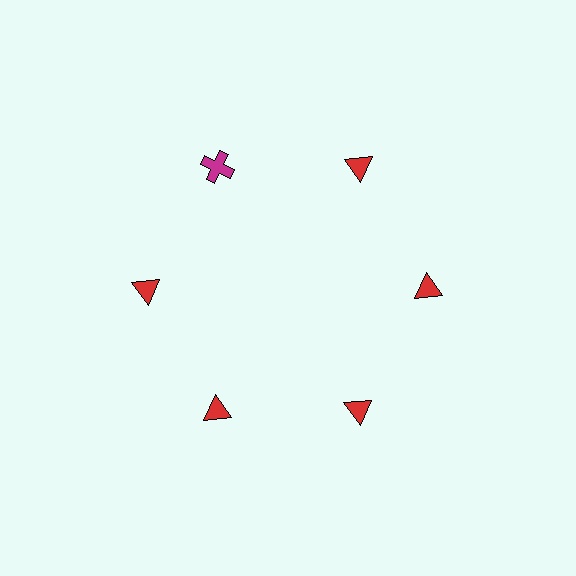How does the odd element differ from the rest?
It differs in both color (magenta instead of red) and shape (cross instead of triangle).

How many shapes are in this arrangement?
There are 6 shapes arranged in a ring pattern.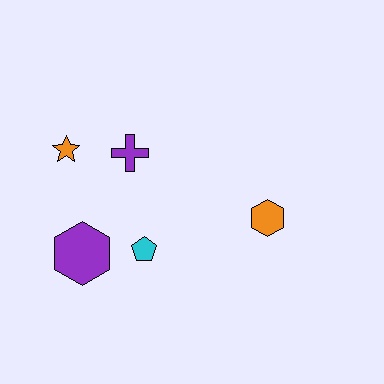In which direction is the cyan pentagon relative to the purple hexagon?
The cyan pentagon is to the right of the purple hexagon.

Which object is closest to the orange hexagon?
The cyan pentagon is closest to the orange hexagon.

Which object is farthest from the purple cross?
The orange hexagon is farthest from the purple cross.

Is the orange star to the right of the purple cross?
No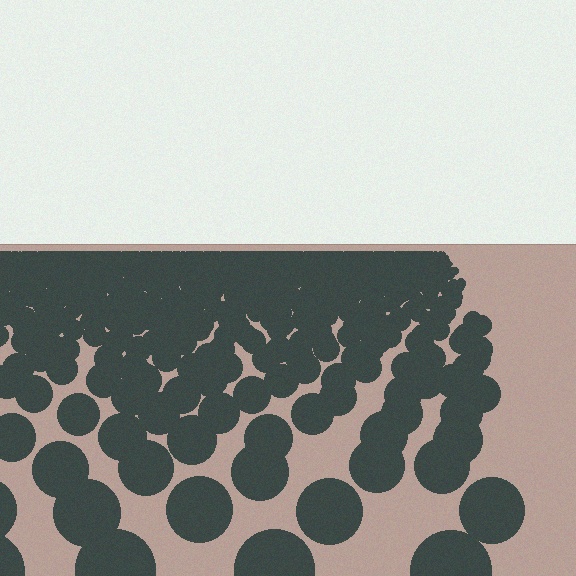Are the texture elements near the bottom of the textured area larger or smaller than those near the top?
Larger. Near the bottom, elements are closer to the viewer and appear at a bigger on-screen size.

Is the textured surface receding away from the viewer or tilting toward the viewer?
The surface is receding away from the viewer. Texture elements get smaller and denser toward the top.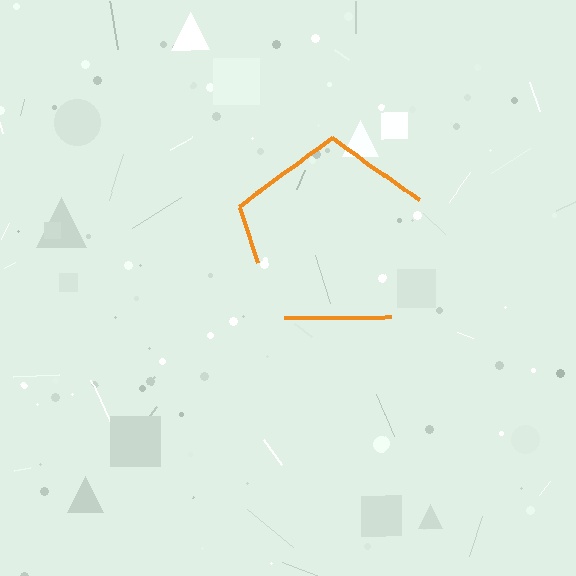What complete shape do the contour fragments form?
The contour fragments form a pentagon.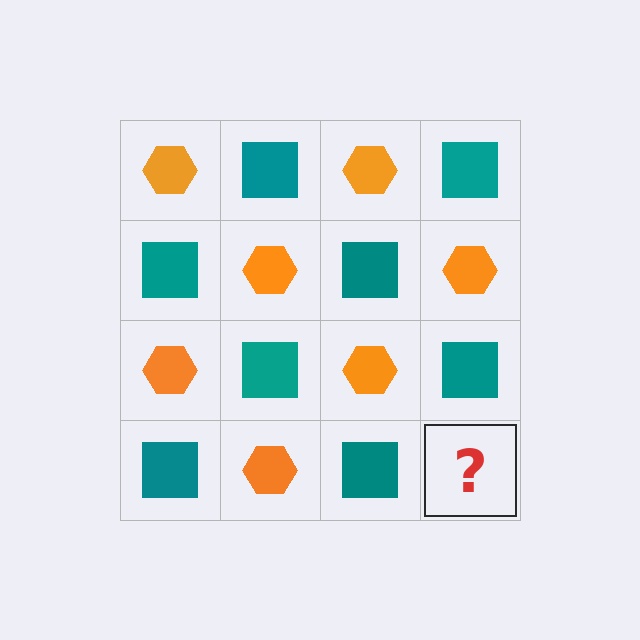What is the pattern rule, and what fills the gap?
The rule is that it alternates orange hexagon and teal square in a checkerboard pattern. The gap should be filled with an orange hexagon.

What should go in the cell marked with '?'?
The missing cell should contain an orange hexagon.